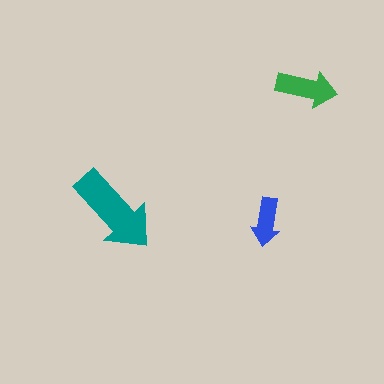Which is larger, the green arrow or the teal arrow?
The teal one.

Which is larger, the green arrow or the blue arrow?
The green one.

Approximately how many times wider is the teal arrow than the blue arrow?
About 2 times wider.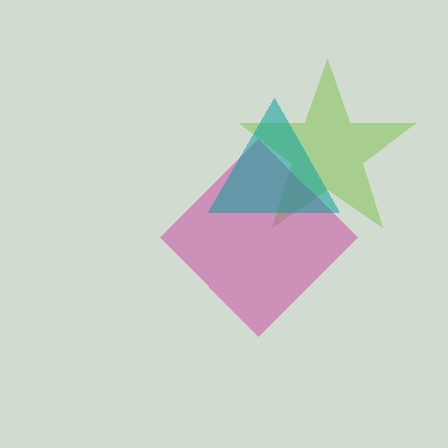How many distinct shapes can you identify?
There are 3 distinct shapes: a lime star, a magenta diamond, a teal triangle.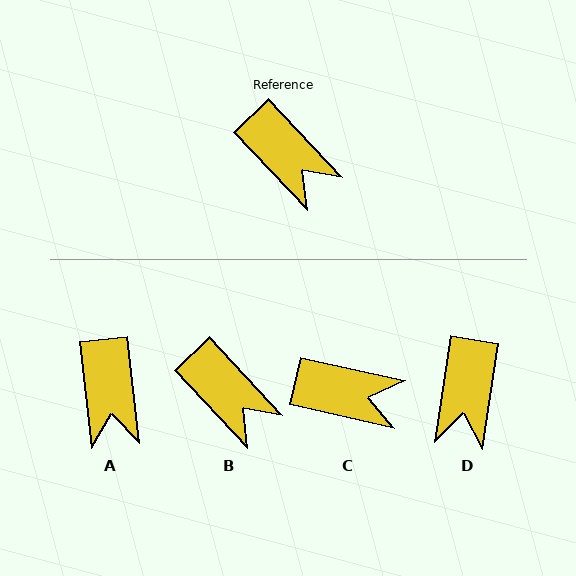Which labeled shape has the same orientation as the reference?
B.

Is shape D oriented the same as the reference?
No, it is off by about 52 degrees.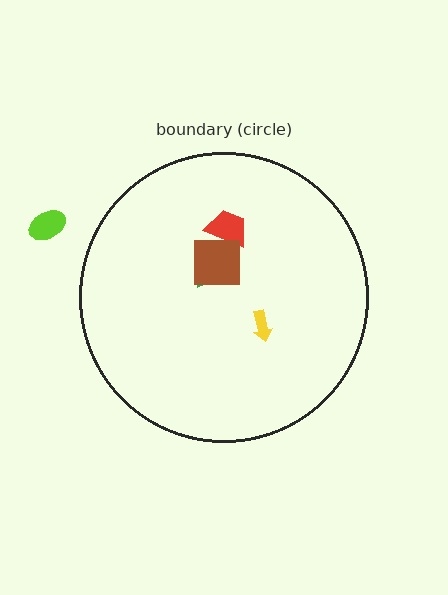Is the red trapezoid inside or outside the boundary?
Inside.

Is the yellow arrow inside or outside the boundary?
Inside.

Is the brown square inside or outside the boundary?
Inside.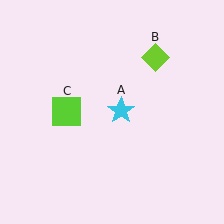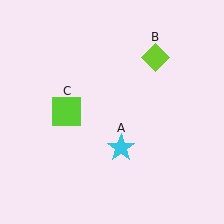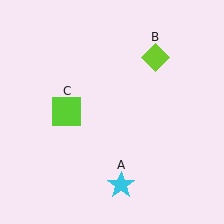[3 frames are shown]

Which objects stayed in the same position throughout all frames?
Lime diamond (object B) and lime square (object C) remained stationary.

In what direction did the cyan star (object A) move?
The cyan star (object A) moved down.